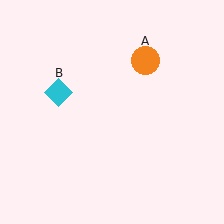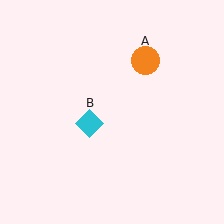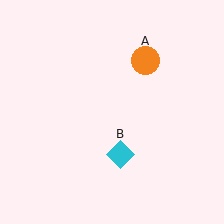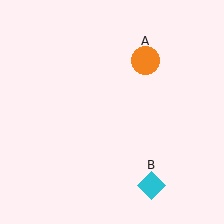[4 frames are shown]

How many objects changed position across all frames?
1 object changed position: cyan diamond (object B).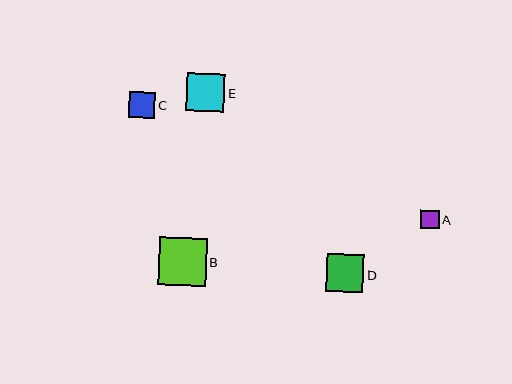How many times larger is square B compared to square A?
Square B is approximately 2.5 times the size of square A.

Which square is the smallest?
Square A is the smallest with a size of approximately 19 pixels.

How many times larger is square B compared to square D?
Square B is approximately 1.3 times the size of square D.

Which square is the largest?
Square B is the largest with a size of approximately 48 pixels.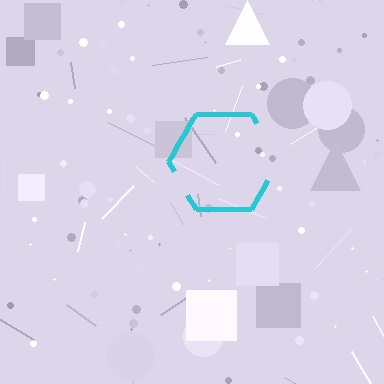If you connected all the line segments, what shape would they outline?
They would outline a hexagon.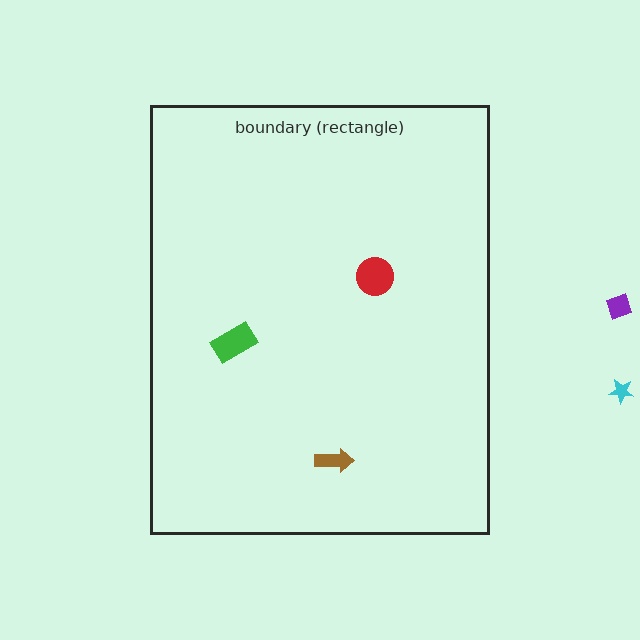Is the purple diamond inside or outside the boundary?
Outside.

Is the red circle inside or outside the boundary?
Inside.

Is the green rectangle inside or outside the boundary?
Inside.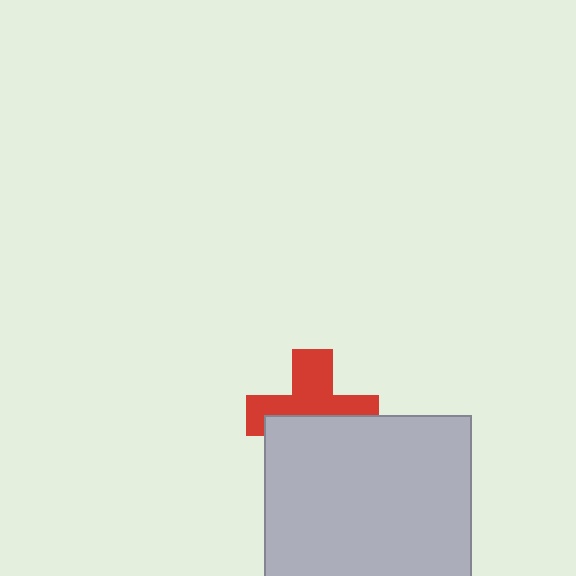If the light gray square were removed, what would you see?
You would see the complete red cross.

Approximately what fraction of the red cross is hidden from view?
Roughly 46% of the red cross is hidden behind the light gray square.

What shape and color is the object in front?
The object in front is a light gray square.